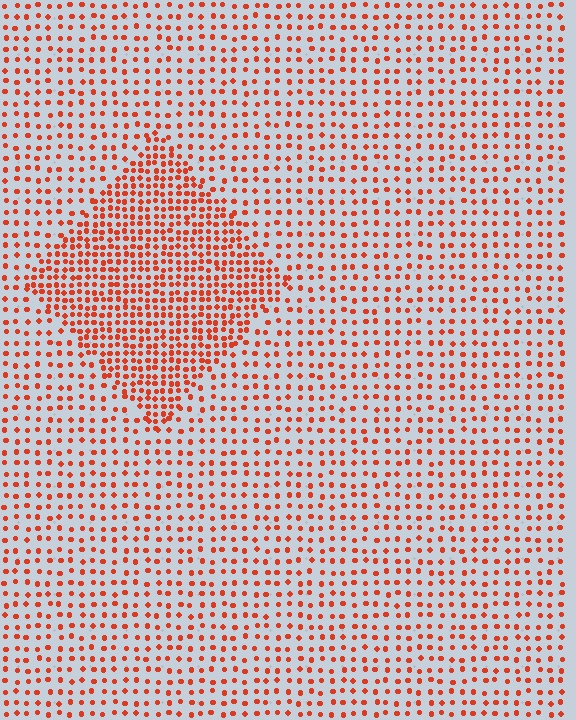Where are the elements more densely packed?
The elements are more densely packed inside the diamond boundary.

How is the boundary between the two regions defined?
The boundary is defined by a change in element density (approximately 2.1x ratio). All elements are the same color, size, and shape.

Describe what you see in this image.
The image contains small red elements arranged at two different densities. A diamond-shaped region is visible where the elements are more densely packed than the surrounding area.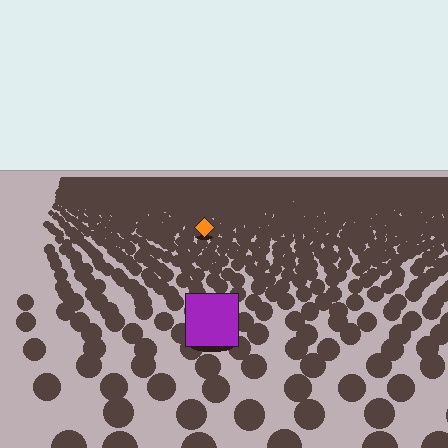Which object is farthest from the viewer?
The orange diamond is farthest from the viewer. It appears smaller and the ground texture around it is denser.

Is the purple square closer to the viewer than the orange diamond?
Yes. The purple square is closer — you can tell from the texture gradient: the ground texture is coarser near it.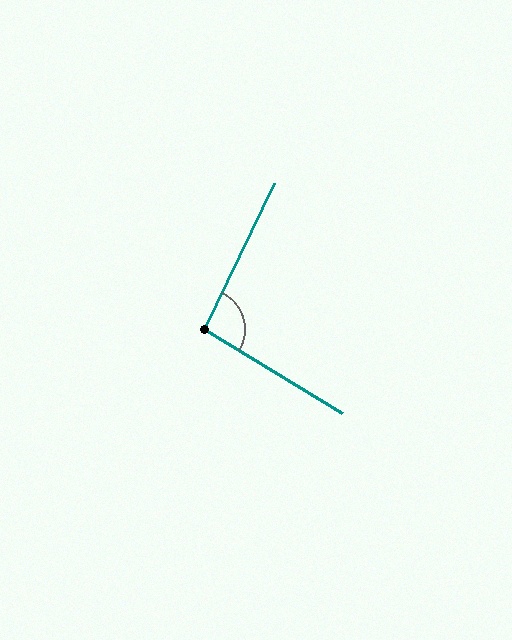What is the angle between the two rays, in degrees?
Approximately 95 degrees.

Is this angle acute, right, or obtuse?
It is obtuse.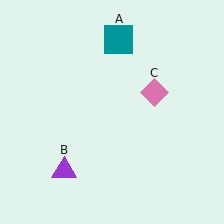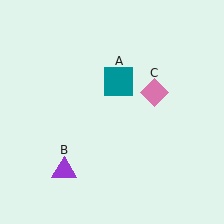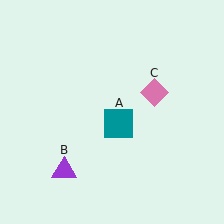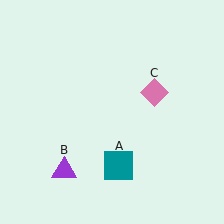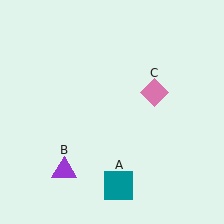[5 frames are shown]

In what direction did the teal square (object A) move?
The teal square (object A) moved down.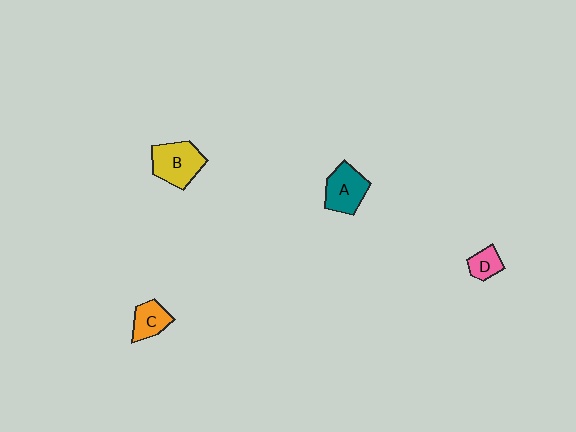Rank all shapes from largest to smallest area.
From largest to smallest: B (yellow), A (teal), C (orange), D (pink).